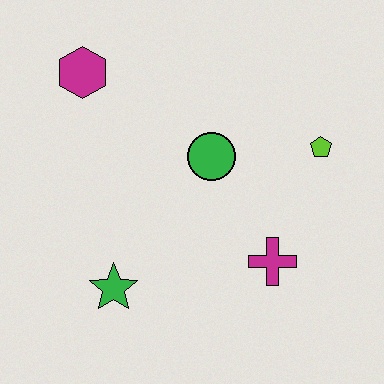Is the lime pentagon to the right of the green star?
Yes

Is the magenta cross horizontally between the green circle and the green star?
No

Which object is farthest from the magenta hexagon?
The magenta cross is farthest from the magenta hexagon.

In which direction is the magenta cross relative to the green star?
The magenta cross is to the right of the green star.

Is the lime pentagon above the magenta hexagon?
No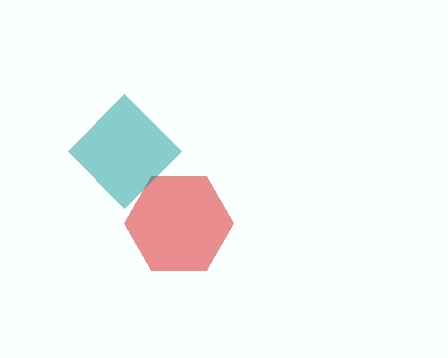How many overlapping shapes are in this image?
There are 2 overlapping shapes in the image.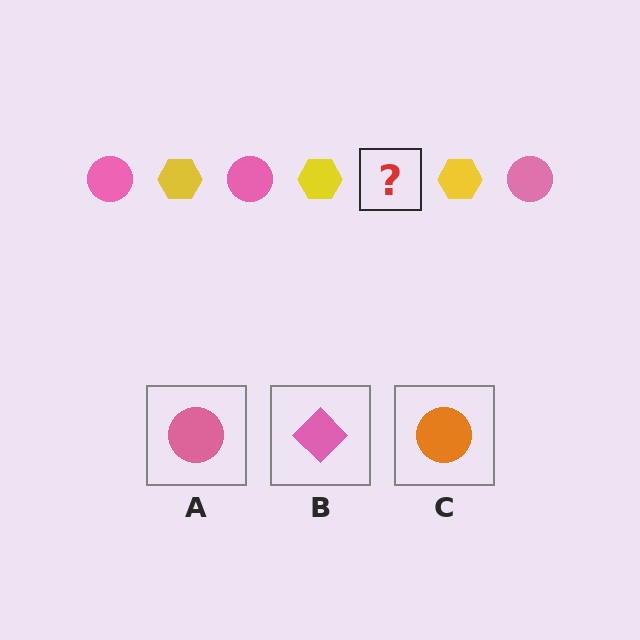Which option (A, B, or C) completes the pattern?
A.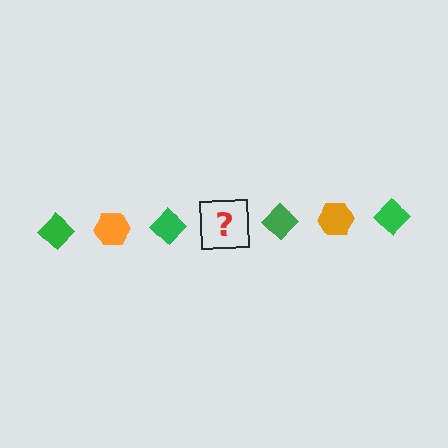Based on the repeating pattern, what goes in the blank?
The blank should be an orange hexagon.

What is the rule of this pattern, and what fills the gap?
The rule is that the pattern alternates between green diamond and orange hexagon. The gap should be filled with an orange hexagon.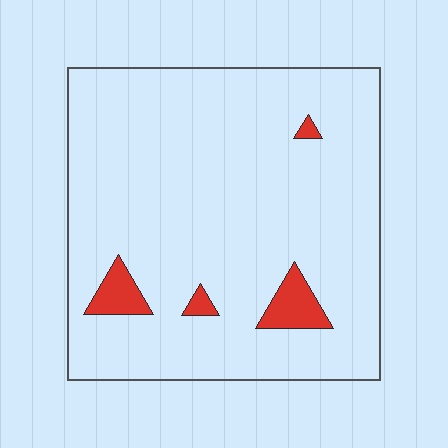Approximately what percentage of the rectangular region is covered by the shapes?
Approximately 5%.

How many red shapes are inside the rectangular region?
4.